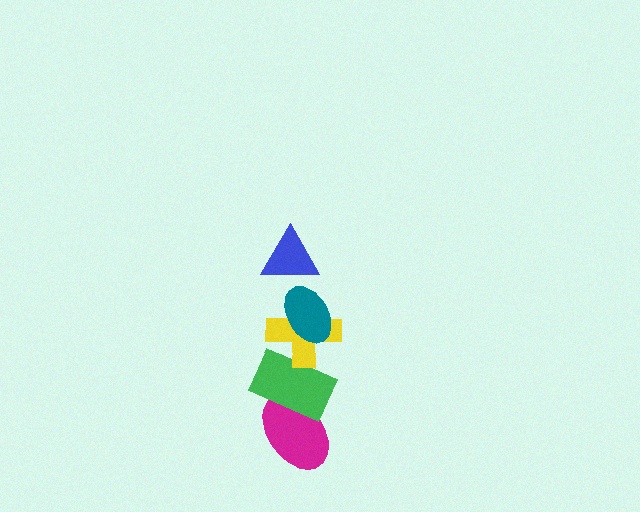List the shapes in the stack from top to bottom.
From top to bottom: the blue triangle, the teal ellipse, the yellow cross, the green rectangle, the magenta ellipse.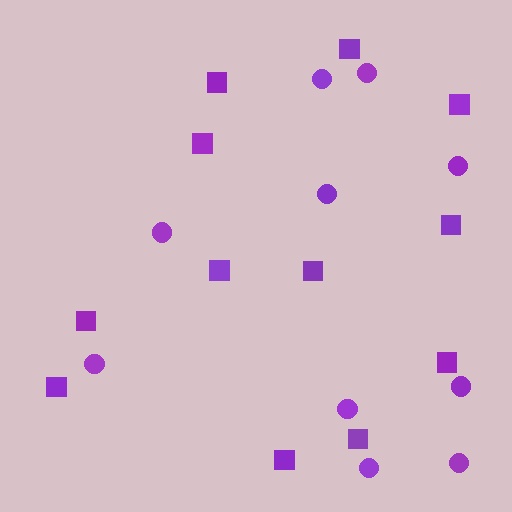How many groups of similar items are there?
There are 2 groups: one group of circles (10) and one group of squares (12).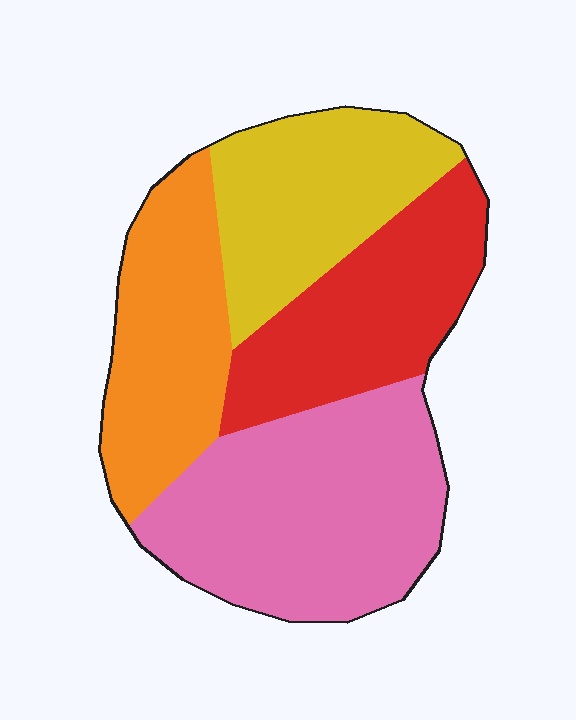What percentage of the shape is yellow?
Yellow takes up about one fifth (1/5) of the shape.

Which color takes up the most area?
Pink, at roughly 35%.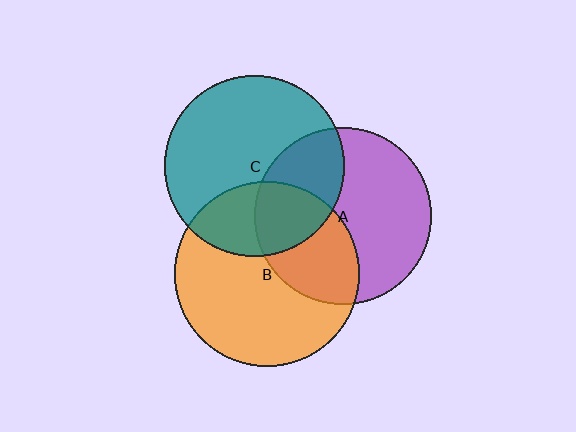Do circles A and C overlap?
Yes.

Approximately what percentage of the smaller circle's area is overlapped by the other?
Approximately 30%.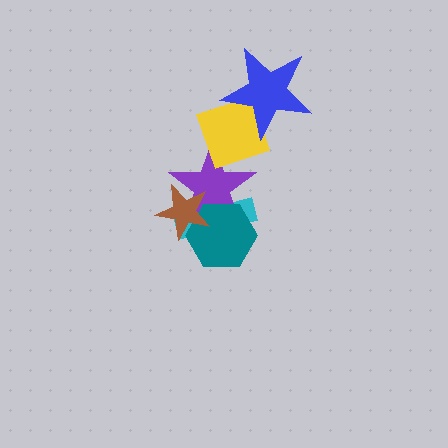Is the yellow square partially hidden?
Yes, it is partially covered by another shape.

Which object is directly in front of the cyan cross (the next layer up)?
The purple star is directly in front of the cyan cross.